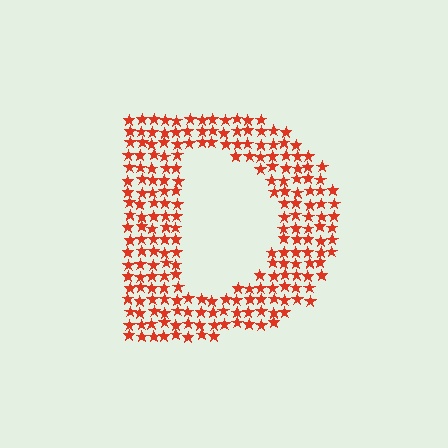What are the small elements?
The small elements are stars.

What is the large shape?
The large shape is the letter D.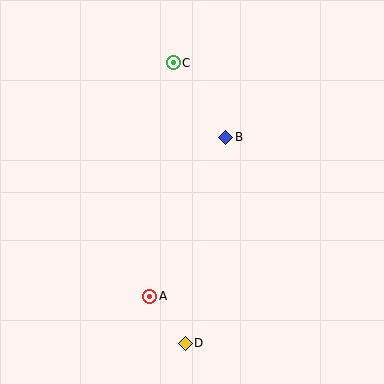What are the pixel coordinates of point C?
Point C is at (173, 63).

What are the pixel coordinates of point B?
Point B is at (226, 137).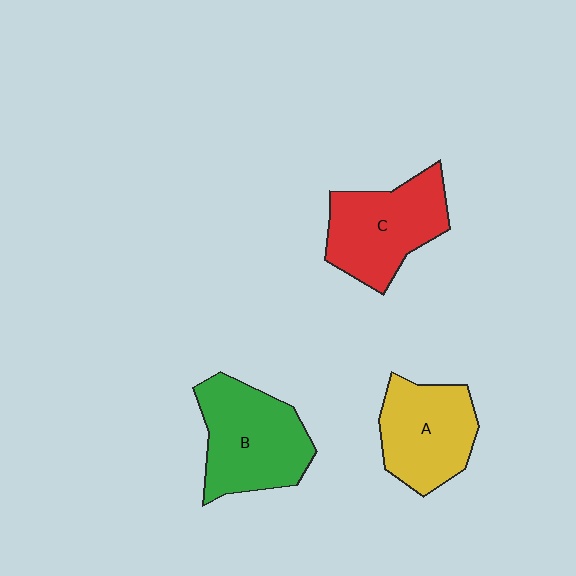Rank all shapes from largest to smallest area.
From largest to smallest: B (green), C (red), A (yellow).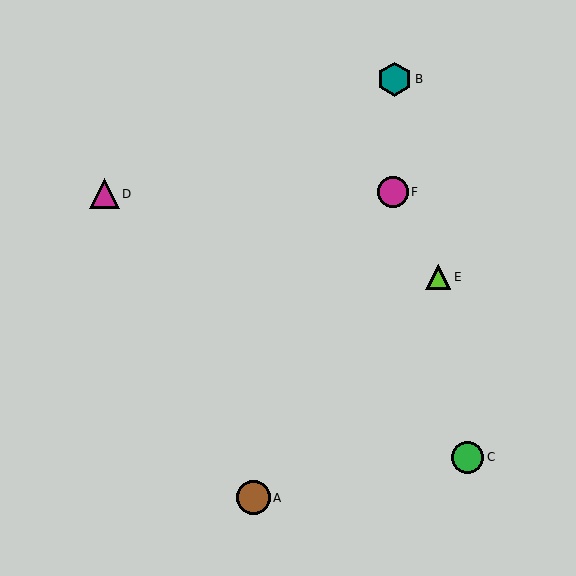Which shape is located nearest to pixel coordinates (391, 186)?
The magenta circle (labeled F) at (393, 192) is nearest to that location.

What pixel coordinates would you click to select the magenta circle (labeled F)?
Click at (393, 192) to select the magenta circle F.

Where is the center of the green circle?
The center of the green circle is at (468, 457).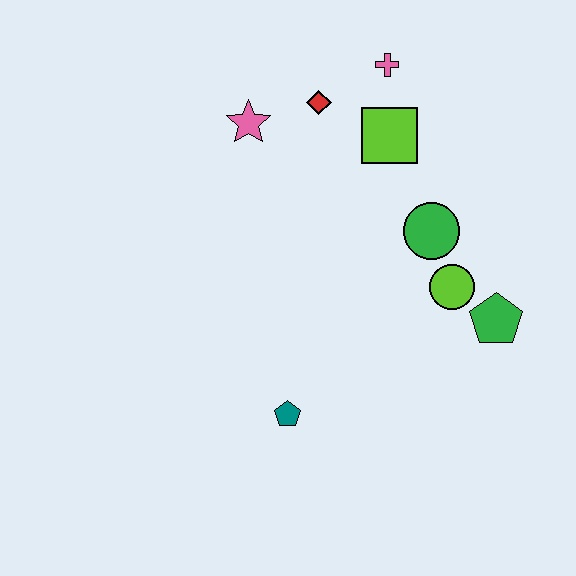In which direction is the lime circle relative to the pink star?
The lime circle is to the right of the pink star.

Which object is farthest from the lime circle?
The pink star is farthest from the lime circle.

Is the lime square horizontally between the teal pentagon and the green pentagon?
Yes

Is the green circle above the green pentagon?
Yes